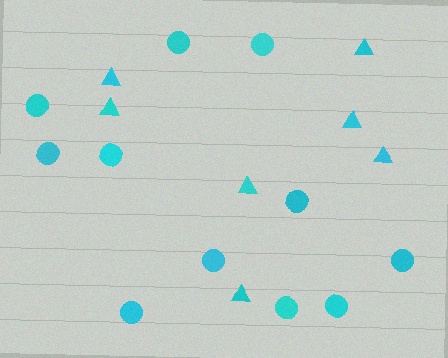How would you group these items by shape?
There are 2 groups: one group of circles (11) and one group of triangles (7).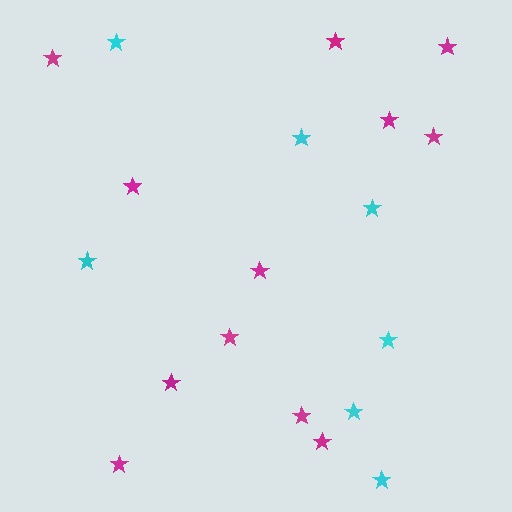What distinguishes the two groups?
There are 2 groups: one group of cyan stars (7) and one group of magenta stars (12).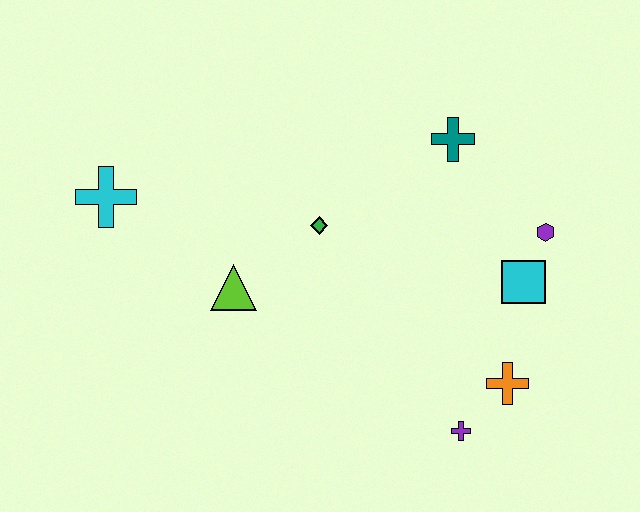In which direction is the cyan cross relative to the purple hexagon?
The cyan cross is to the left of the purple hexagon.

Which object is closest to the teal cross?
The purple hexagon is closest to the teal cross.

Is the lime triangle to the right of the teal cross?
No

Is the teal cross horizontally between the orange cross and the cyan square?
No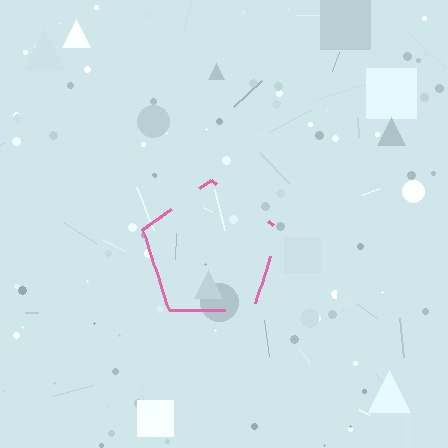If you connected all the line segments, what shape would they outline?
They would outline a pentagon.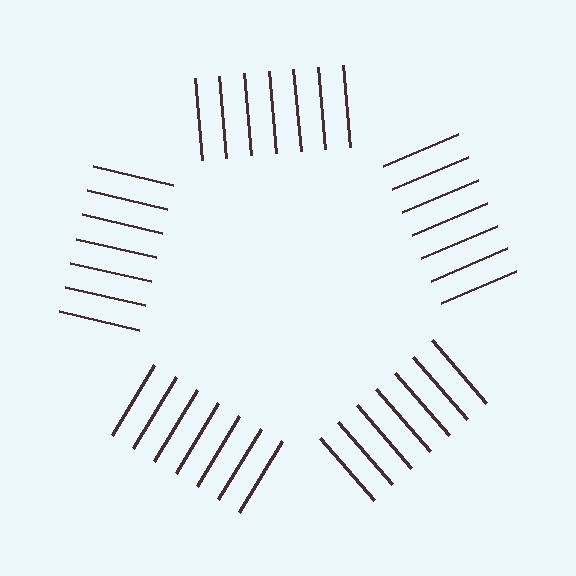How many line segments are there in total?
35 — 7 along each of the 5 edges.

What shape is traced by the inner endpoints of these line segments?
An illusory pentagon — the line segments terminate on its edges but no continuous stroke is drawn.